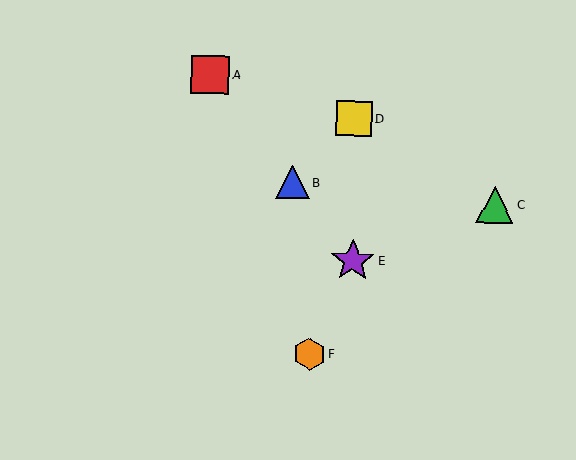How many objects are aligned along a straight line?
3 objects (A, B, E) are aligned along a straight line.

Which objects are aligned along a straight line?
Objects A, B, E are aligned along a straight line.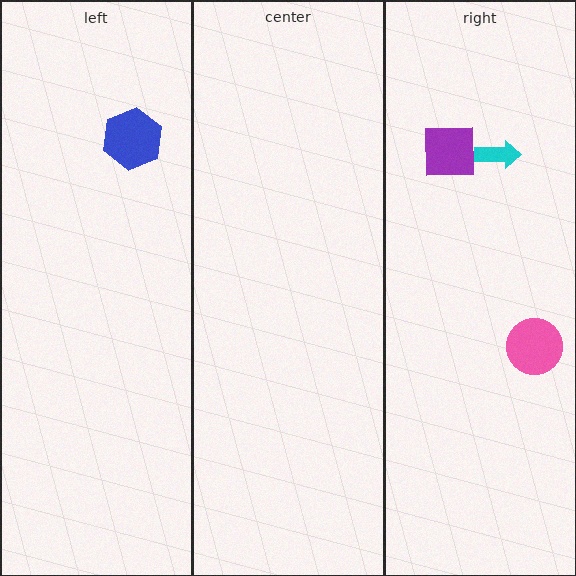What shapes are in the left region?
The blue hexagon.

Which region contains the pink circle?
The right region.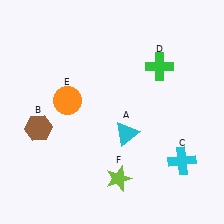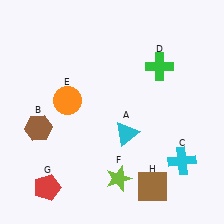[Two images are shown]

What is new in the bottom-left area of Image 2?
A red pentagon (G) was added in the bottom-left area of Image 2.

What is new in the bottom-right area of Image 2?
A brown square (H) was added in the bottom-right area of Image 2.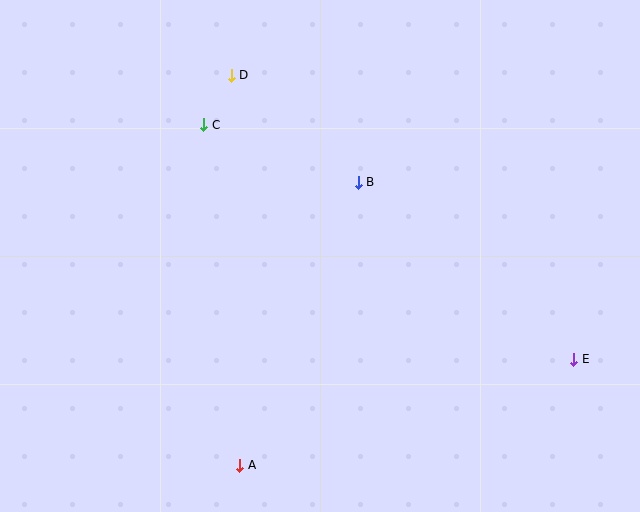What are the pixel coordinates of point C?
Point C is at (204, 125).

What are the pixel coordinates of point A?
Point A is at (240, 465).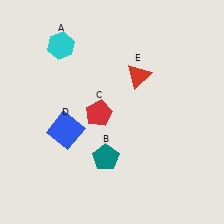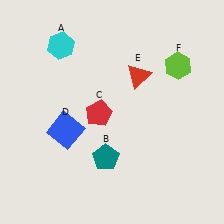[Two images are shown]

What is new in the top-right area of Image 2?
A lime hexagon (F) was added in the top-right area of Image 2.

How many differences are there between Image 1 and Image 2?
There is 1 difference between the two images.